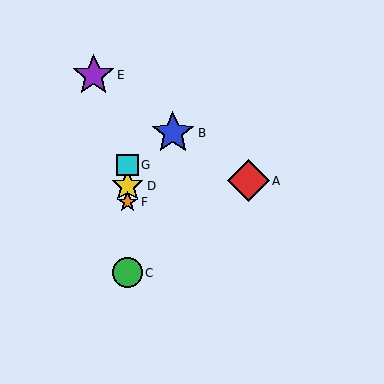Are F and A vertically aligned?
No, F is at x≈127 and A is at x≈248.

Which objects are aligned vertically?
Objects C, D, F, G are aligned vertically.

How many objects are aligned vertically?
4 objects (C, D, F, G) are aligned vertically.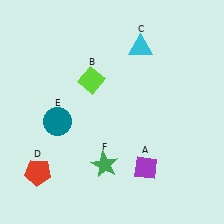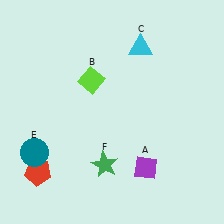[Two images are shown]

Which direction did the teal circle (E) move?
The teal circle (E) moved down.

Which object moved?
The teal circle (E) moved down.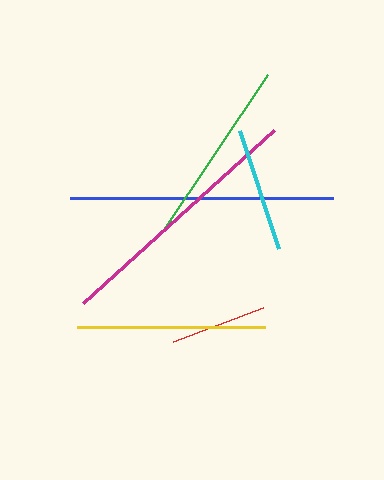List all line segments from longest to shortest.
From longest to shortest: blue, magenta, green, yellow, cyan, red.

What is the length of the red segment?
The red segment is approximately 96 pixels long.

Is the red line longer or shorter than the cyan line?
The cyan line is longer than the red line.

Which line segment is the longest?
The blue line is the longest at approximately 263 pixels.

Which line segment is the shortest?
The red line is the shortest at approximately 96 pixels.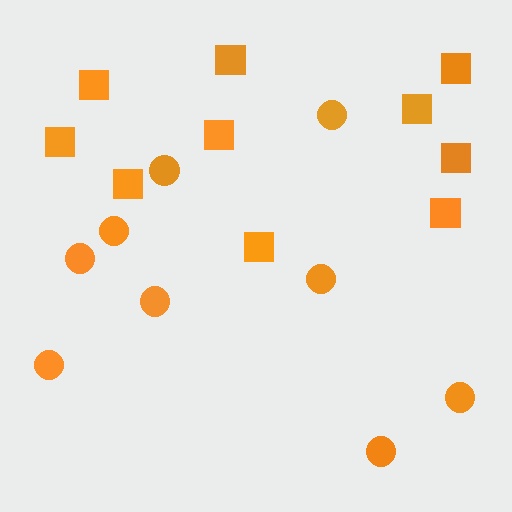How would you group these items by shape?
There are 2 groups: one group of circles (9) and one group of squares (10).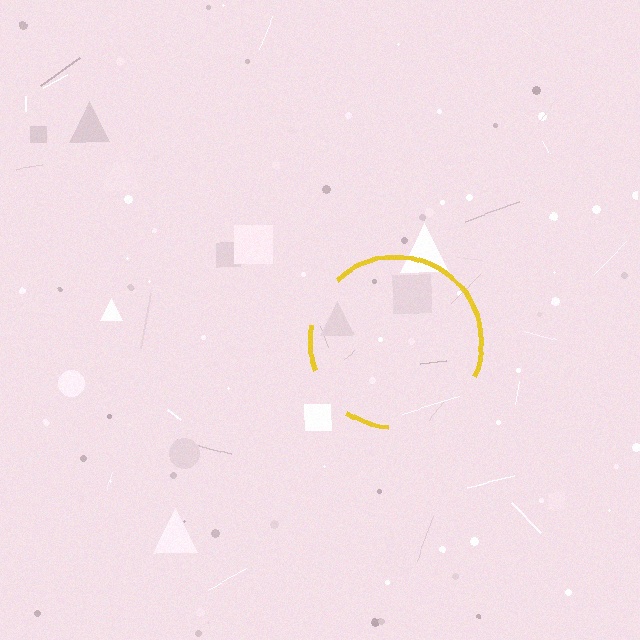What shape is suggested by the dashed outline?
The dashed outline suggests a circle.